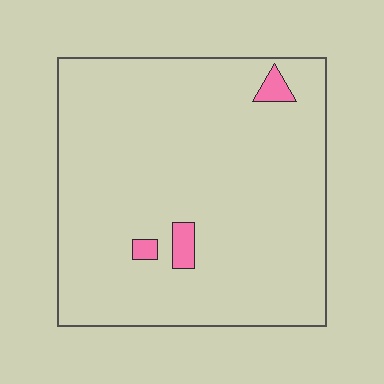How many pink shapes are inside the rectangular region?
3.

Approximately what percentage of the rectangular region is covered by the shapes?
Approximately 5%.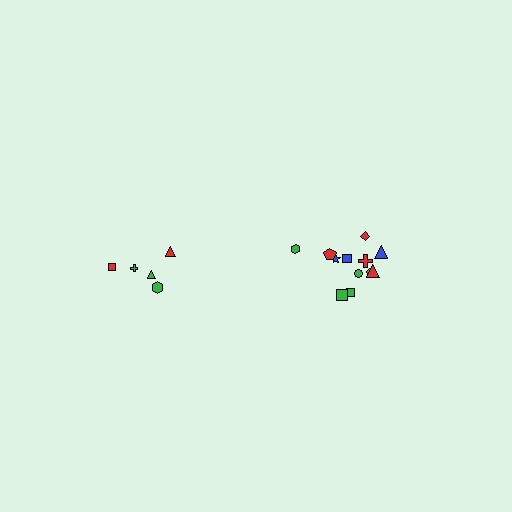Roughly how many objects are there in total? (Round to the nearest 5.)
Roughly 15 objects in total.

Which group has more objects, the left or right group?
The right group.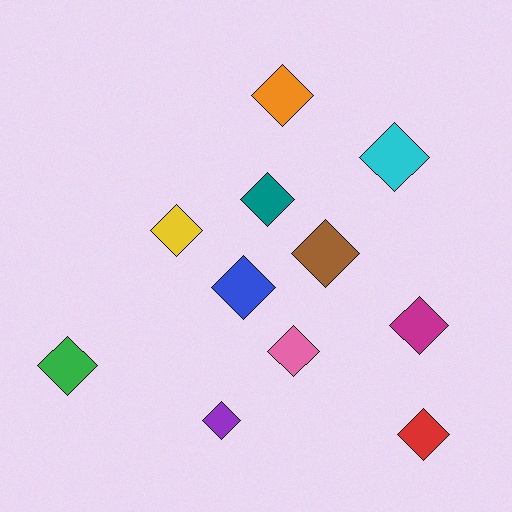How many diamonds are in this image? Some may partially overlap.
There are 11 diamonds.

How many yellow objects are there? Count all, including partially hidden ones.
There is 1 yellow object.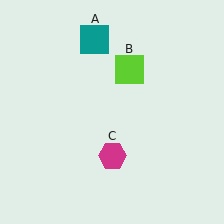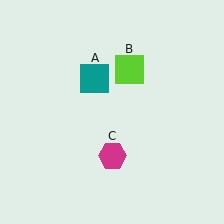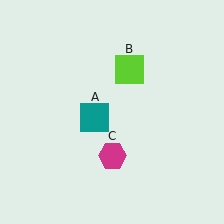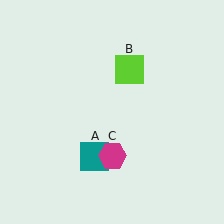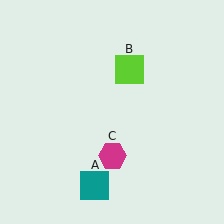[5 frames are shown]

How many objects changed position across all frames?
1 object changed position: teal square (object A).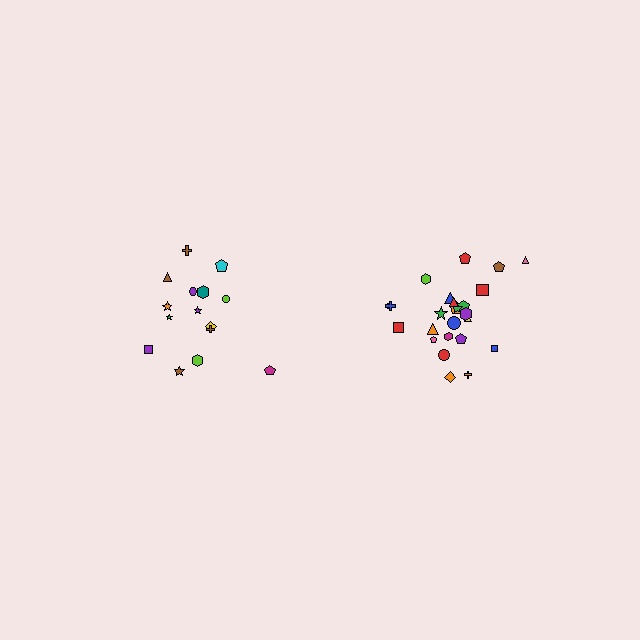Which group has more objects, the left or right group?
The right group.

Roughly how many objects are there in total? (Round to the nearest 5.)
Roughly 40 objects in total.